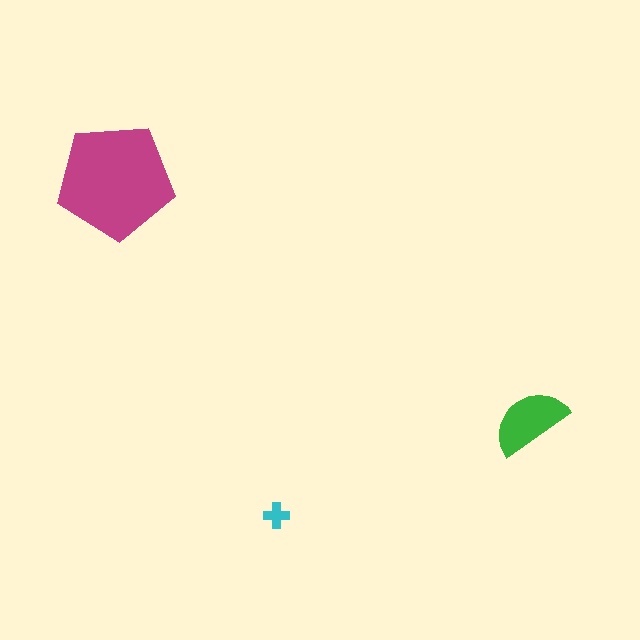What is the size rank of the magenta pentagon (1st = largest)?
1st.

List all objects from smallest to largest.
The cyan cross, the green semicircle, the magenta pentagon.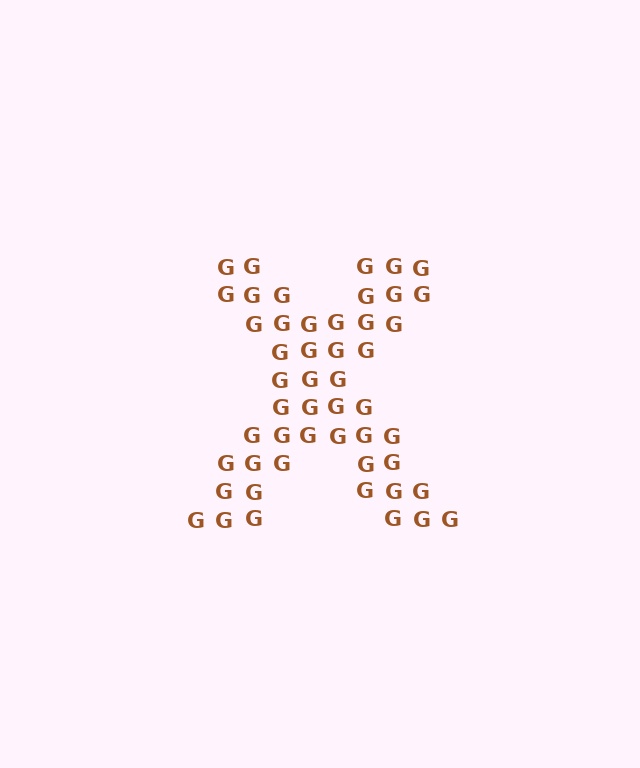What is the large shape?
The large shape is the letter X.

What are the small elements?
The small elements are letter G's.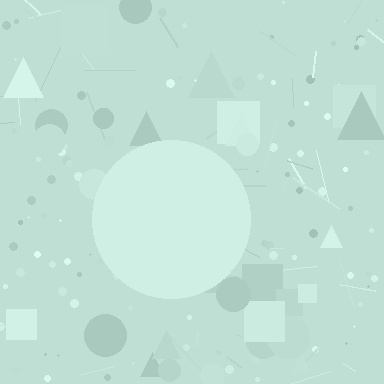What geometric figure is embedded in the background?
A circle is embedded in the background.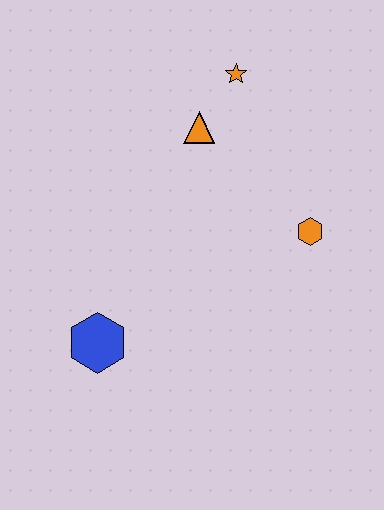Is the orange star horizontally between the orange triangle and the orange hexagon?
Yes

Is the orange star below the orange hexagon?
No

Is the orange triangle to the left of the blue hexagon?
No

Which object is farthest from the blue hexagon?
The orange star is farthest from the blue hexagon.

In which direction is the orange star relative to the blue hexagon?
The orange star is above the blue hexagon.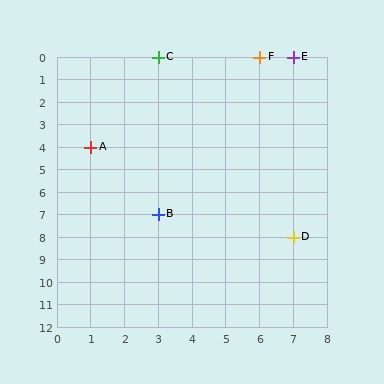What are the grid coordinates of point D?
Point D is at grid coordinates (7, 8).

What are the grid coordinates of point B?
Point B is at grid coordinates (3, 7).